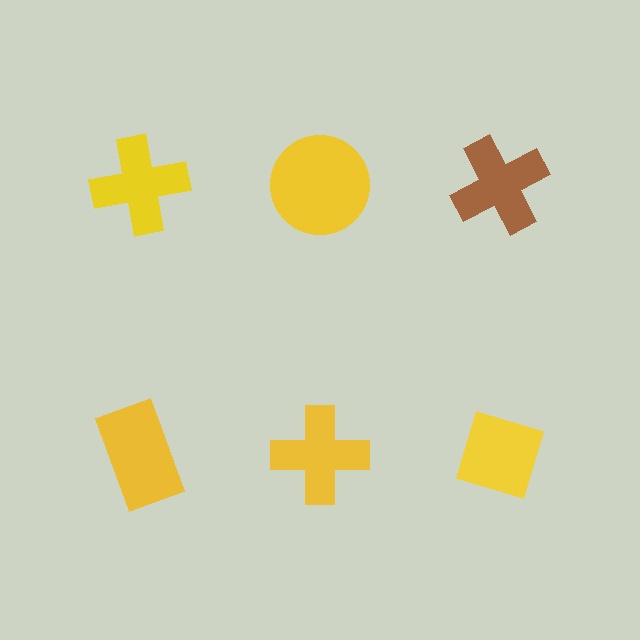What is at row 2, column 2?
A yellow cross.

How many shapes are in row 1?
3 shapes.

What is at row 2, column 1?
A yellow rectangle.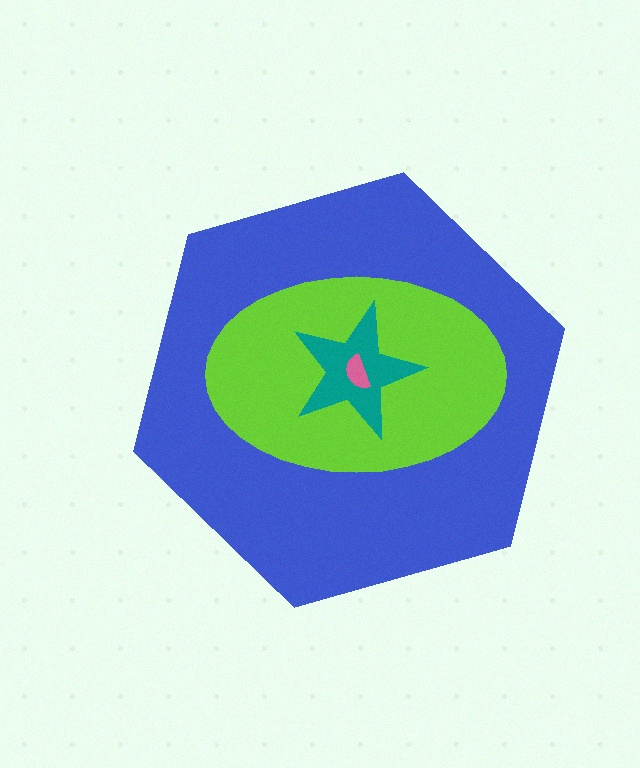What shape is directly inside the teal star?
The pink semicircle.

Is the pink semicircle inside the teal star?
Yes.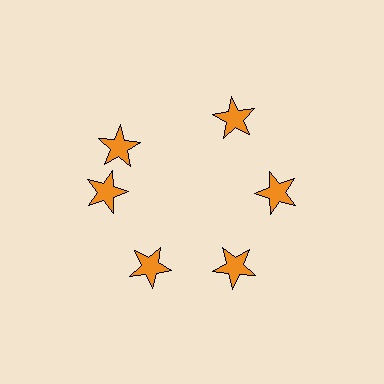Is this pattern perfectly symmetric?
No. The 6 orange stars are arranged in a ring, but one element near the 11 o'clock position is rotated out of alignment along the ring, breaking the 6-fold rotational symmetry.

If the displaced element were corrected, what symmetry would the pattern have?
It would have 6-fold rotational symmetry — the pattern would map onto itself every 60 degrees.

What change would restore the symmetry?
The symmetry would be restored by rotating it back into even spacing with its neighbors so that all 6 stars sit at equal angles and equal distance from the center.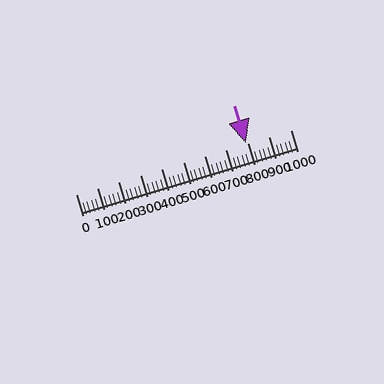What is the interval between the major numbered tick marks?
The major tick marks are spaced 100 units apart.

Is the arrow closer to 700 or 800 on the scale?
The arrow is closer to 800.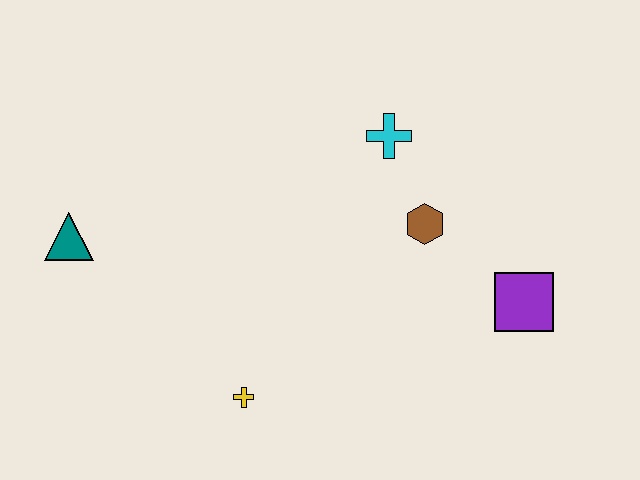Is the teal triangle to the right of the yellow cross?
No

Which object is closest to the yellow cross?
The teal triangle is closest to the yellow cross.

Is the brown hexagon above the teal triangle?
Yes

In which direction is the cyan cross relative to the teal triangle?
The cyan cross is to the right of the teal triangle.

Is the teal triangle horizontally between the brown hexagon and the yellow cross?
No